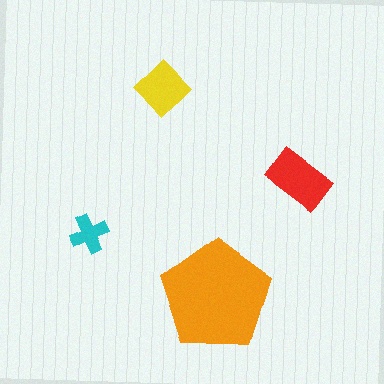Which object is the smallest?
The cyan cross.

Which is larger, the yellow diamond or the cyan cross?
The yellow diamond.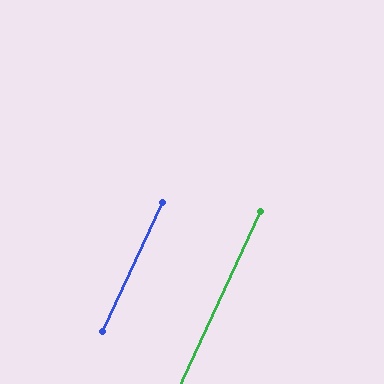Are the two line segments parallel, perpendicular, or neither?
Parallel — their directions differ by only 0.0°.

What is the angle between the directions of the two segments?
Approximately 0 degrees.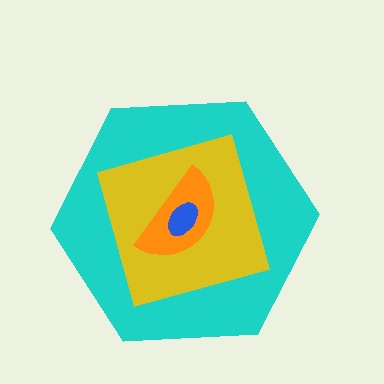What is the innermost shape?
The blue ellipse.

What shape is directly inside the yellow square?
The orange semicircle.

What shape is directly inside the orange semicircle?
The blue ellipse.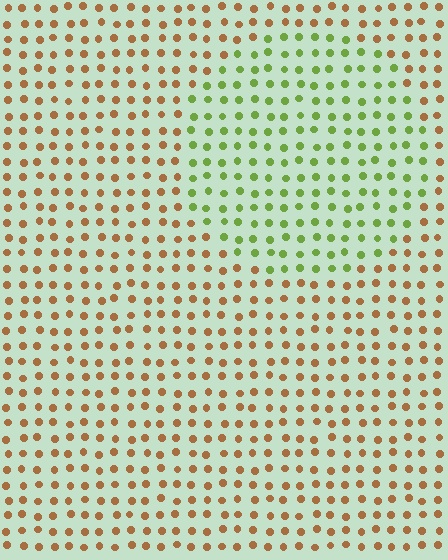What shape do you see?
I see a circle.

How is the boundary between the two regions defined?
The boundary is defined purely by a slight shift in hue (about 67 degrees). Spacing, size, and orientation are identical on both sides.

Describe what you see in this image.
The image is filled with small brown elements in a uniform arrangement. A circle-shaped region is visible where the elements are tinted to a slightly different hue, forming a subtle color boundary.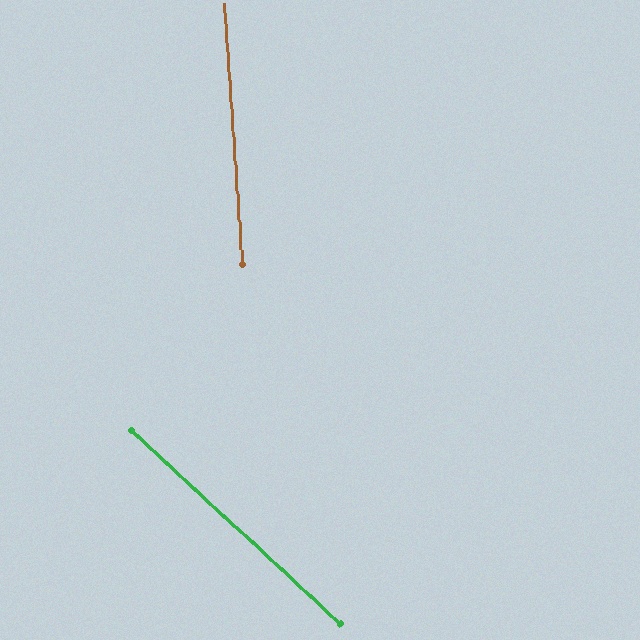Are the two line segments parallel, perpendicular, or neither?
Neither parallel nor perpendicular — they differ by about 43°.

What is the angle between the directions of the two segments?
Approximately 43 degrees.